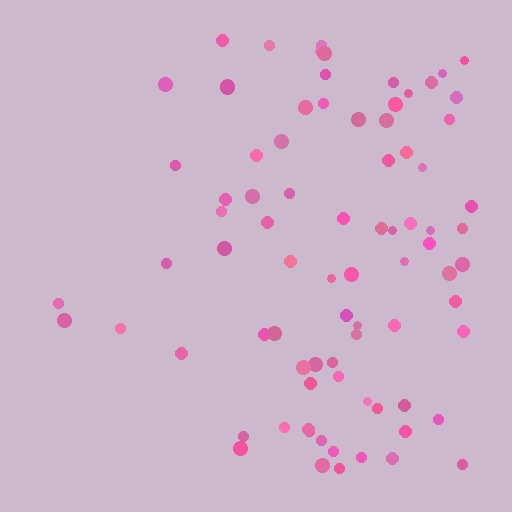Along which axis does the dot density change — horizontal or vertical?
Horizontal.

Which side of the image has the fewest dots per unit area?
The left.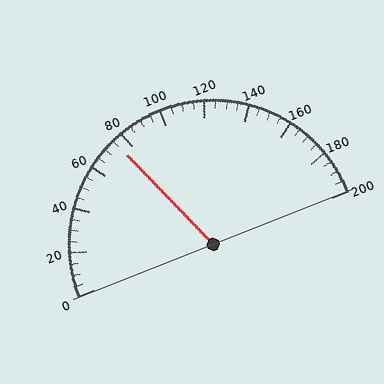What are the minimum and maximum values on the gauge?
The gauge ranges from 0 to 200.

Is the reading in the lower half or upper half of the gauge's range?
The reading is in the lower half of the range (0 to 200).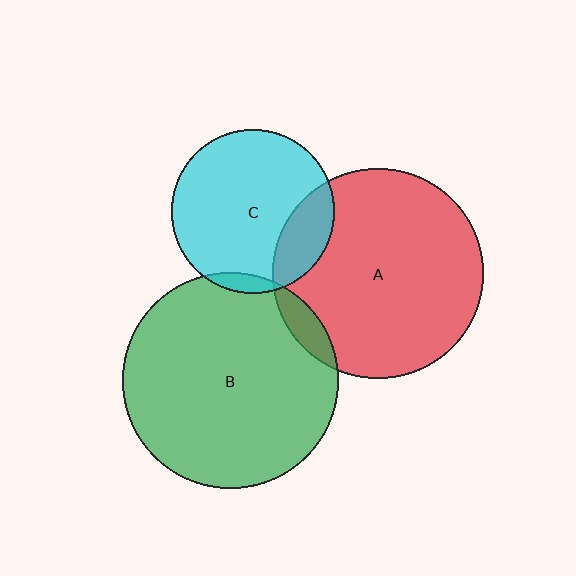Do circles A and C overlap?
Yes.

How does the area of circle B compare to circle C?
Approximately 1.7 times.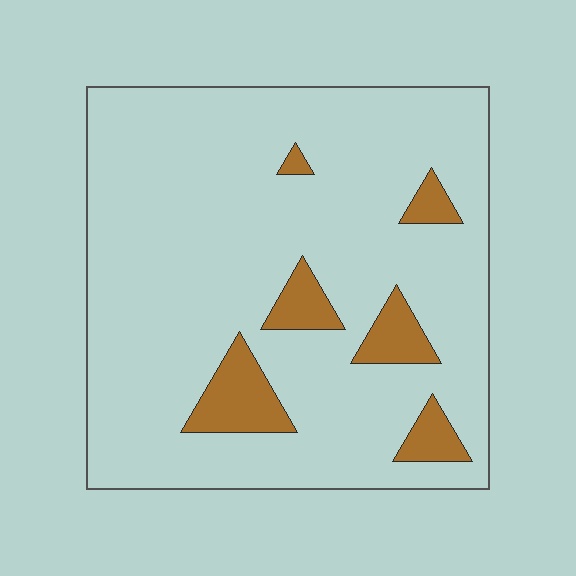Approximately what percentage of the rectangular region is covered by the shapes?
Approximately 10%.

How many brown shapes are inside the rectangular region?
6.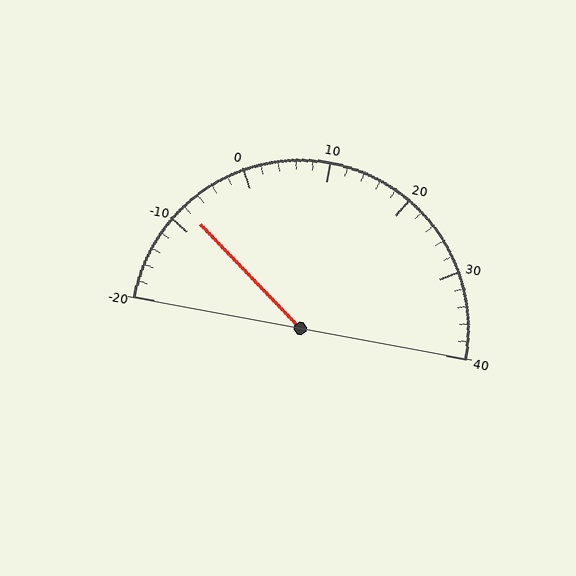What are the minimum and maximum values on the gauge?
The gauge ranges from -20 to 40.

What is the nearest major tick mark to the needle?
The nearest major tick mark is -10.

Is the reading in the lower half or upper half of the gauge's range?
The reading is in the lower half of the range (-20 to 40).